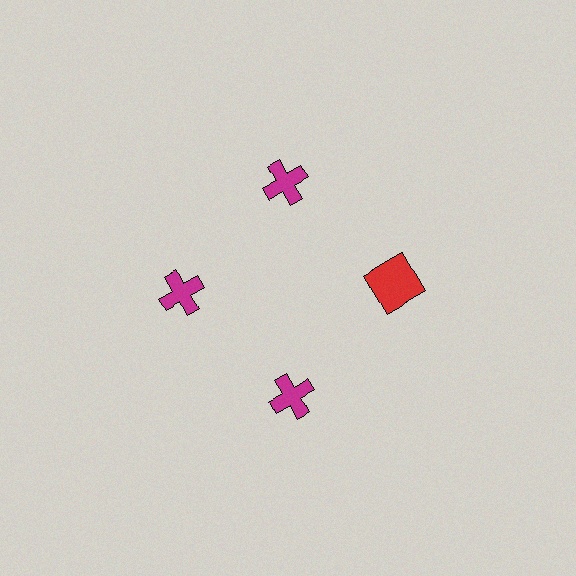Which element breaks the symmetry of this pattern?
The red square at roughly the 3 o'clock position breaks the symmetry. All other shapes are magenta crosses.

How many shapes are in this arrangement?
There are 4 shapes arranged in a ring pattern.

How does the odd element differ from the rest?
It differs in both color (red instead of magenta) and shape (square instead of cross).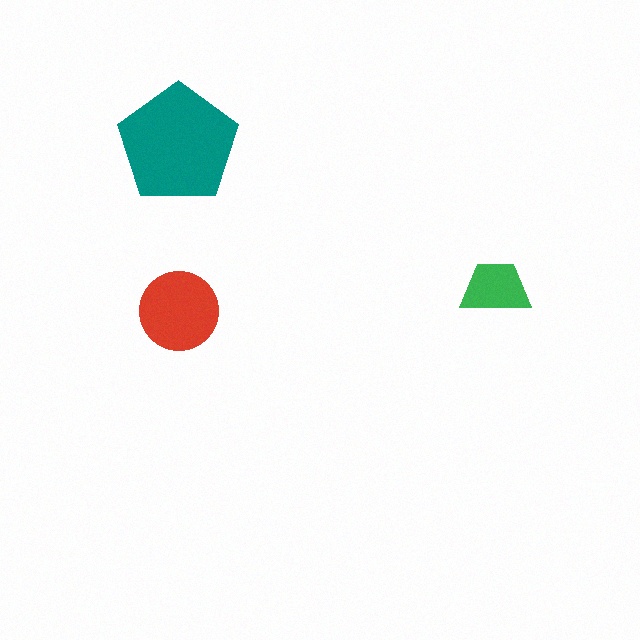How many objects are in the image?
There are 3 objects in the image.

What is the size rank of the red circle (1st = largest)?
2nd.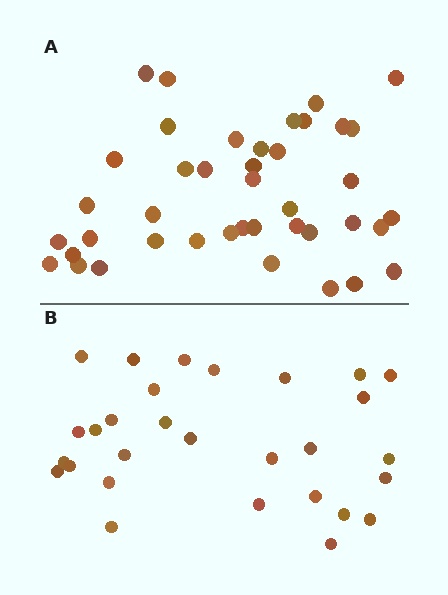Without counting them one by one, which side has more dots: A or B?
Region A (the top region) has more dots.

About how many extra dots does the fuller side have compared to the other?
Region A has roughly 12 or so more dots than region B.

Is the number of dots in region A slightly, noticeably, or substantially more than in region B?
Region A has noticeably more, but not dramatically so. The ratio is roughly 1.4 to 1.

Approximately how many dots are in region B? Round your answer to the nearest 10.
About 30 dots. (The exact count is 29, which rounds to 30.)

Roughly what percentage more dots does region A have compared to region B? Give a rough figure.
About 40% more.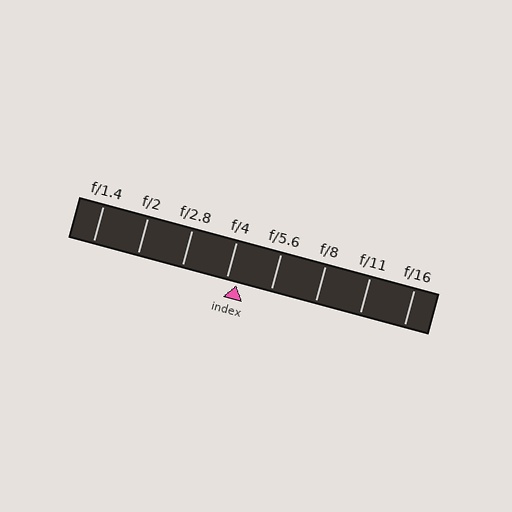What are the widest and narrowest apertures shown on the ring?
The widest aperture shown is f/1.4 and the narrowest is f/16.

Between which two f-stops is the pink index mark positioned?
The index mark is between f/4 and f/5.6.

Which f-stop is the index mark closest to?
The index mark is closest to f/4.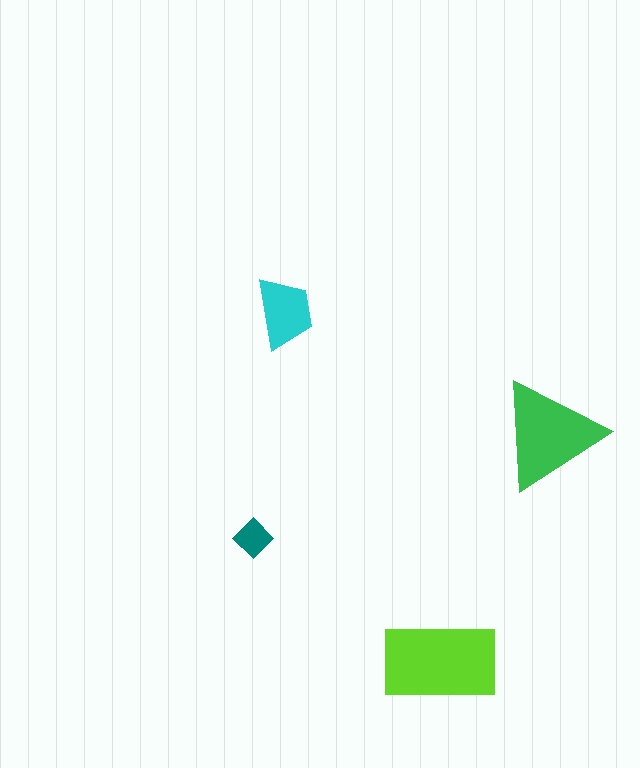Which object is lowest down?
The lime rectangle is bottommost.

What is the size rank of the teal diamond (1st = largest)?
4th.